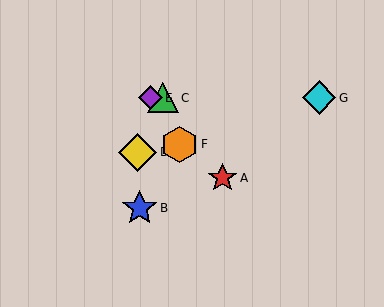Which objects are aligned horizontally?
Objects C, E, G are aligned horizontally.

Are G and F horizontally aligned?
No, G is at y≈98 and F is at y≈144.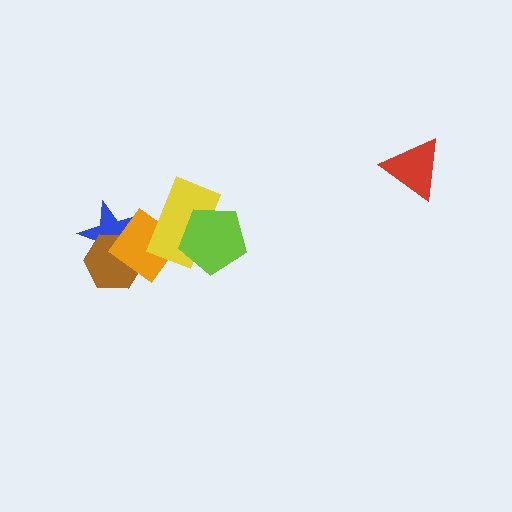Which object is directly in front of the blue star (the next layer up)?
The brown hexagon is directly in front of the blue star.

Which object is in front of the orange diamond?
The yellow rectangle is in front of the orange diamond.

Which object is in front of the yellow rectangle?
The lime pentagon is in front of the yellow rectangle.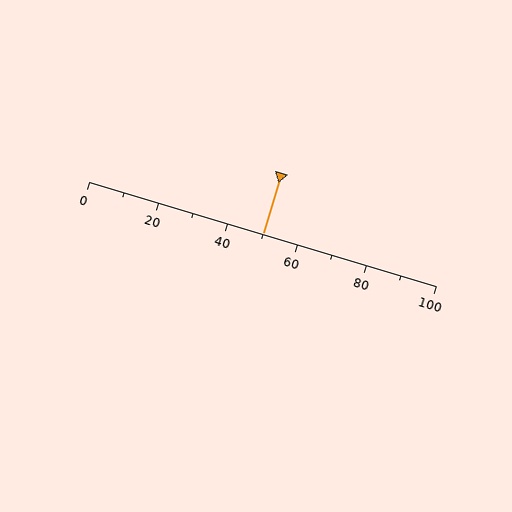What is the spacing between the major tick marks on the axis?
The major ticks are spaced 20 apart.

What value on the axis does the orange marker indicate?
The marker indicates approximately 50.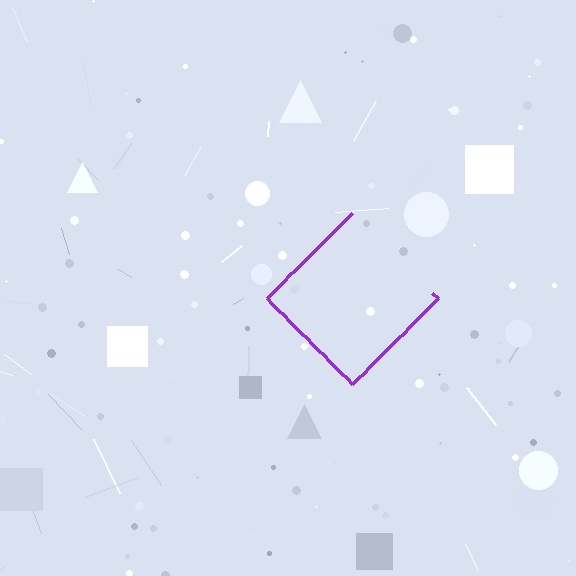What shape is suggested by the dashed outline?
The dashed outline suggests a diamond.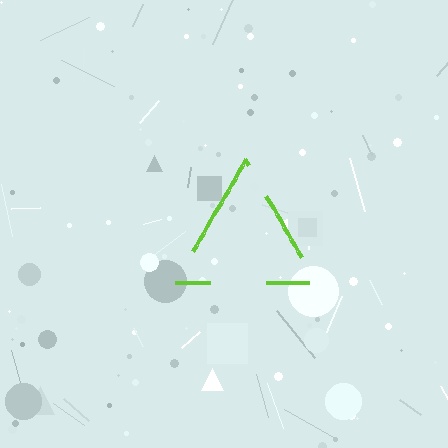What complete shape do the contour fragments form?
The contour fragments form a triangle.